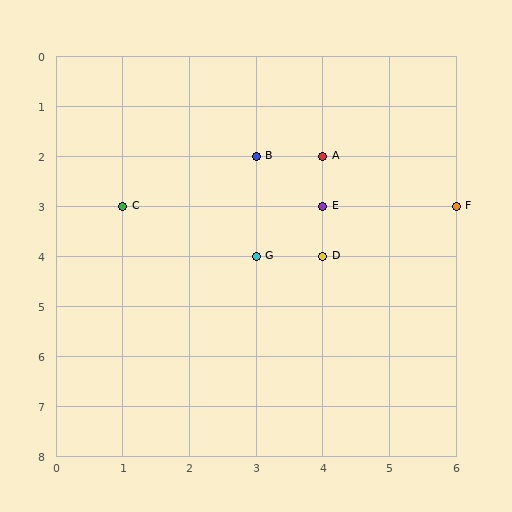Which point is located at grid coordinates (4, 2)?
Point A is at (4, 2).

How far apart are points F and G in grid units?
Points F and G are 3 columns and 1 row apart (about 3.2 grid units diagonally).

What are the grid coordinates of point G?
Point G is at grid coordinates (3, 4).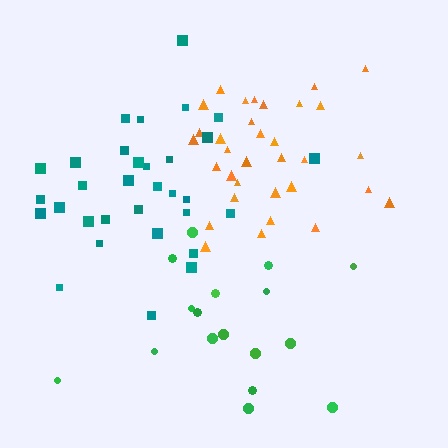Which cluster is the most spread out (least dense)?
Green.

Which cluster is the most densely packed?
Orange.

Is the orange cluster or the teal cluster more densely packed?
Orange.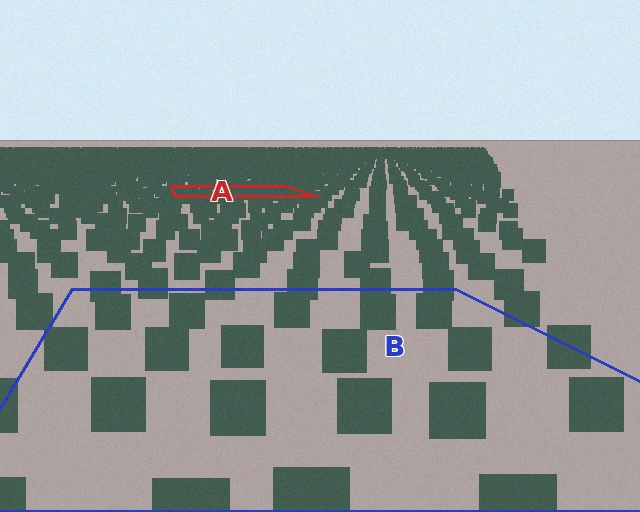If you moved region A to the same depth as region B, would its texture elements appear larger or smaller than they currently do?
They would appear larger. At a closer depth, the same texture elements are projected at a bigger on-screen size.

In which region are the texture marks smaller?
The texture marks are smaller in region A, because it is farther away.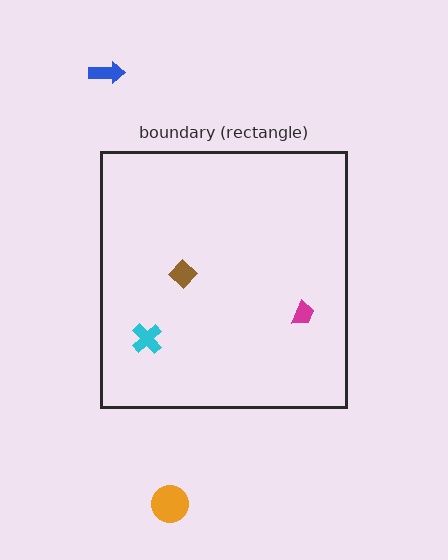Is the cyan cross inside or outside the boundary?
Inside.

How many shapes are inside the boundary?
3 inside, 2 outside.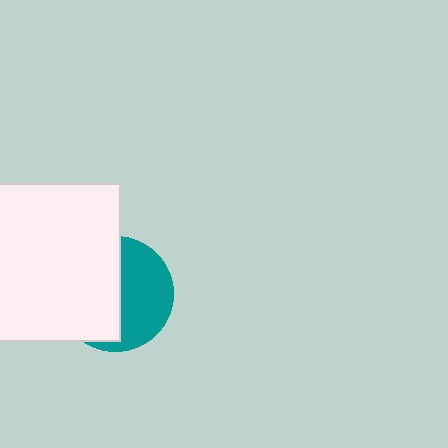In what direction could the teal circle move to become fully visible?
The teal circle could move right. That would shift it out from behind the white square entirely.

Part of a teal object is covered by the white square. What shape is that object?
It is a circle.